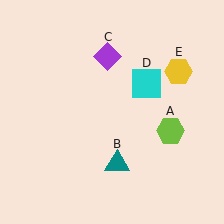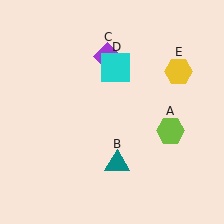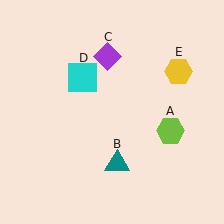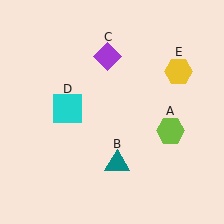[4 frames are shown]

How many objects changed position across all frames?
1 object changed position: cyan square (object D).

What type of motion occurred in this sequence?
The cyan square (object D) rotated counterclockwise around the center of the scene.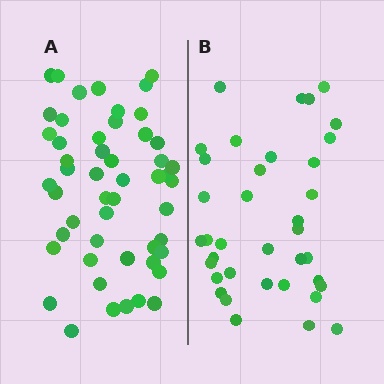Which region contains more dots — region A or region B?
Region A (the left region) has more dots.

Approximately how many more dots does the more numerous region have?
Region A has approximately 15 more dots than region B.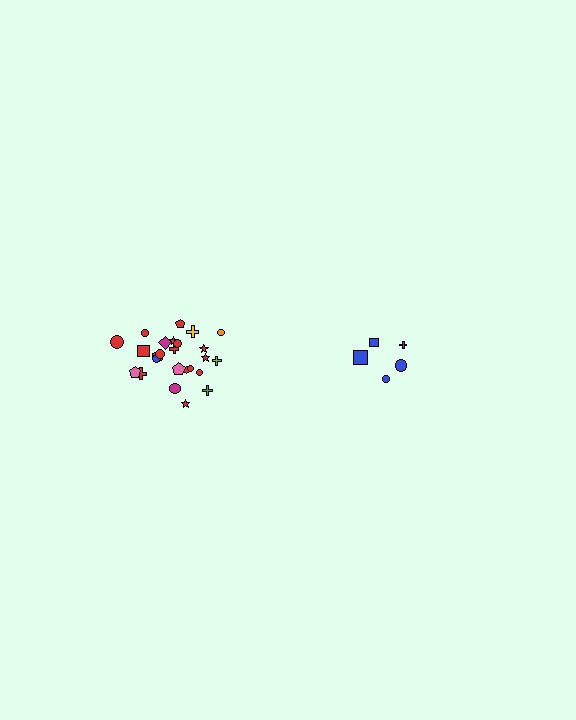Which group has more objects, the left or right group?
The left group.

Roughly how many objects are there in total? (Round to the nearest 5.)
Roughly 30 objects in total.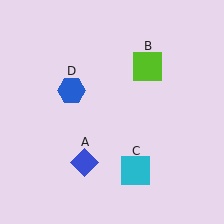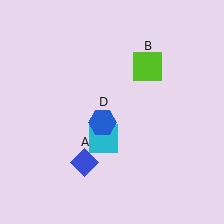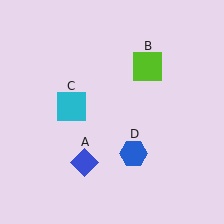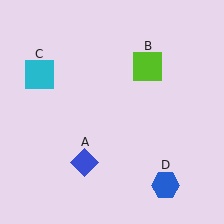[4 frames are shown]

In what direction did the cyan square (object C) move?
The cyan square (object C) moved up and to the left.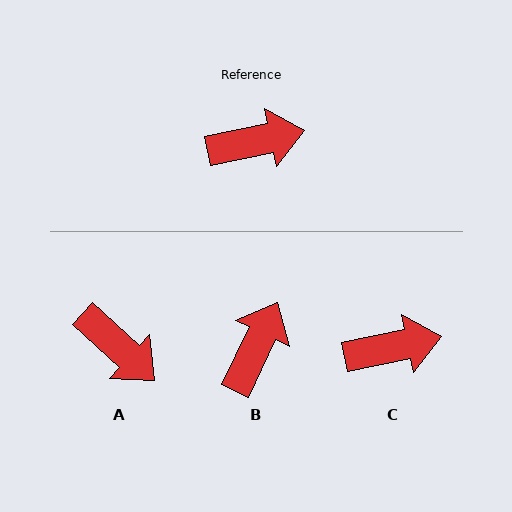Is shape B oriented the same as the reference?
No, it is off by about 53 degrees.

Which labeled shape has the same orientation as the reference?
C.